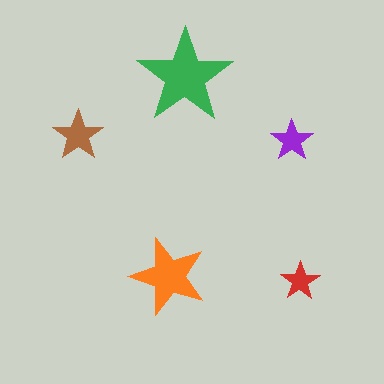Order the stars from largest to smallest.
the green one, the orange one, the brown one, the purple one, the red one.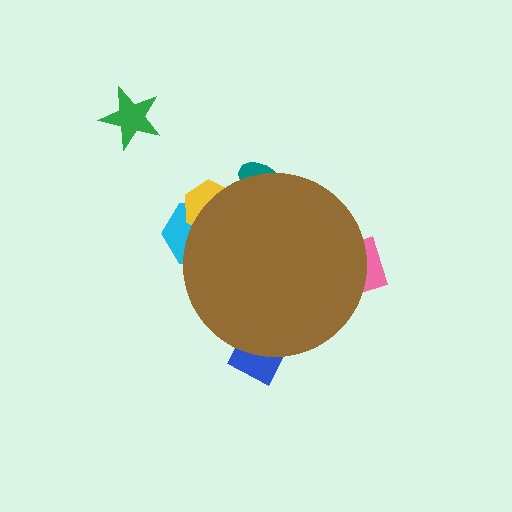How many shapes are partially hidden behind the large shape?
5 shapes are partially hidden.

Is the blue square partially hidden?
Yes, the blue square is partially hidden behind the brown circle.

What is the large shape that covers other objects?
A brown circle.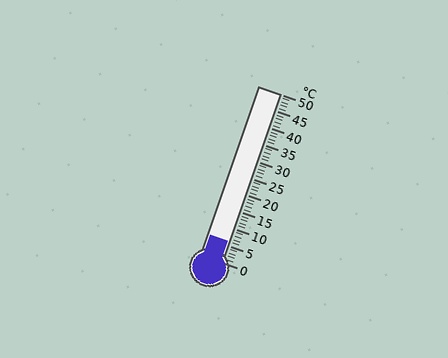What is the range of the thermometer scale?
The thermometer scale ranges from 0°C to 50°C.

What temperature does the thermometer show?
The thermometer shows approximately 6°C.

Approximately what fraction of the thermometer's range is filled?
The thermometer is filled to approximately 10% of its range.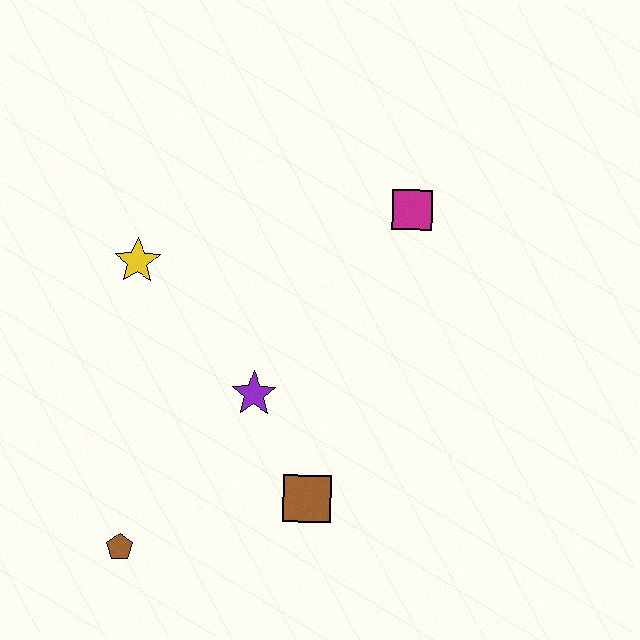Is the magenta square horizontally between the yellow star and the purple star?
No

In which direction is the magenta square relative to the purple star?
The magenta square is above the purple star.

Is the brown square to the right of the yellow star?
Yes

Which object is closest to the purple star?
The brown square is closest to the purple star.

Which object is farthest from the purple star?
The magenta square is farthest from the purple star.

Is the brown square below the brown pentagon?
No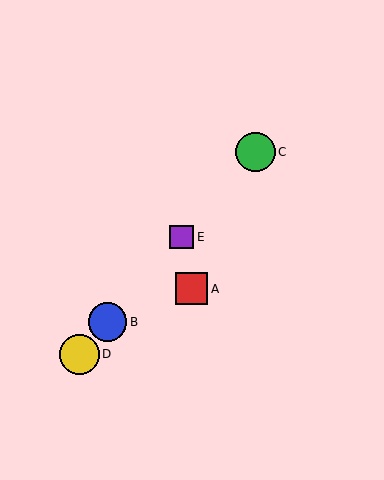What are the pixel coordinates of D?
Object D is at (79, 354).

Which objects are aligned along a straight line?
Objects B, C, D, E are aligned along a straight line.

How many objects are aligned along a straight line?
4 objects (B, C, D, E) are aligned along a straight line.